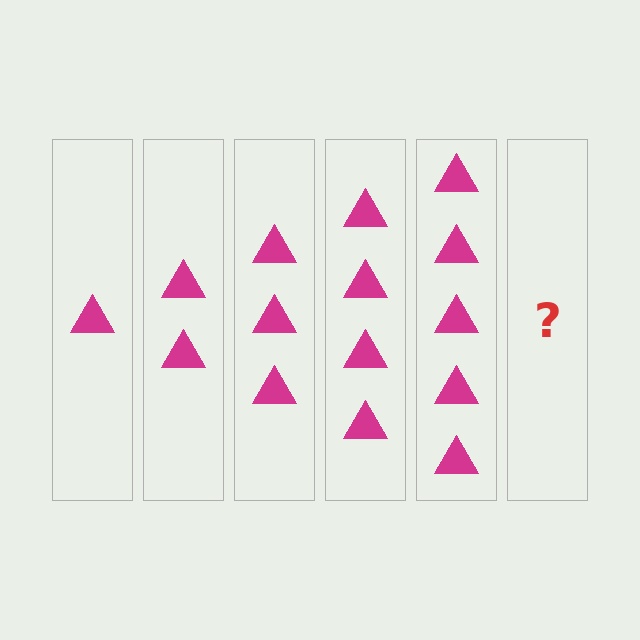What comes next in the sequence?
The next element should be 6 triangles.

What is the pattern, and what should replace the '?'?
The pattern is that each step adds one more triangle. The '?' should be 6 triangles.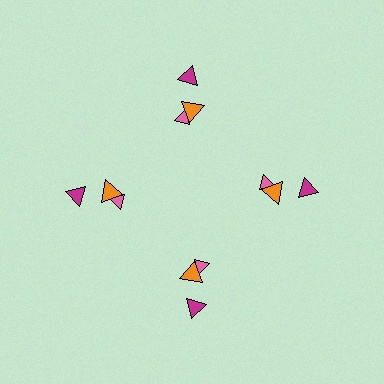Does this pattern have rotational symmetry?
Yes, this pattern has 4-fold rotational symmetry. It looks the same after rotating 90 degrees around the center.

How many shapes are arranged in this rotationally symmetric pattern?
There are 12 shapes, arranged in 4 groups of 3.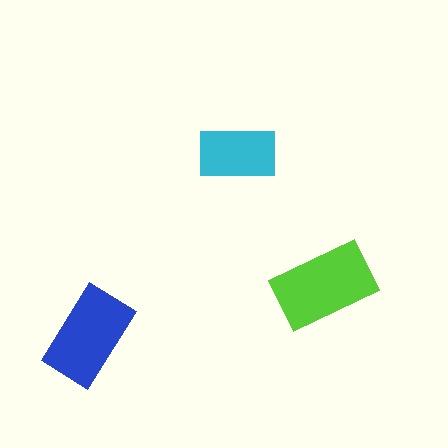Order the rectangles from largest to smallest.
the lime one, the blue one, the cyan one.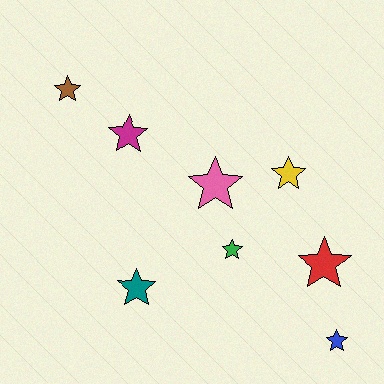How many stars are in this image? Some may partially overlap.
There are 8 stars.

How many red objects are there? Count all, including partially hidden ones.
There is 1 red object.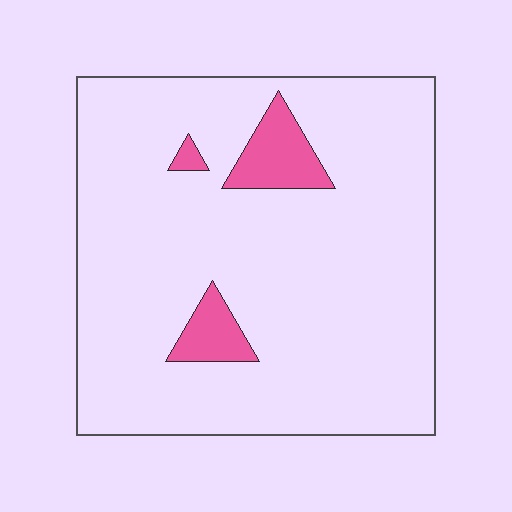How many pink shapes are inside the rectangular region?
3.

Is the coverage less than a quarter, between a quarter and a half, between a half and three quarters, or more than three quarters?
Less than a quarter.